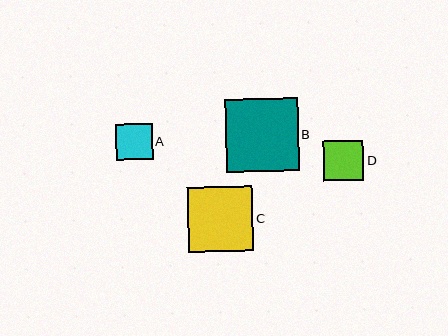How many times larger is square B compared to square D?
Square B is approximately 1.8 times the size of square D.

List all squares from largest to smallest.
From largest to smallest: B, C, D, A.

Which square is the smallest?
Square A is the smallest with a size of approximately 37 pixels.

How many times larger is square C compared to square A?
Square C is approximately 1.8 times the size of square A.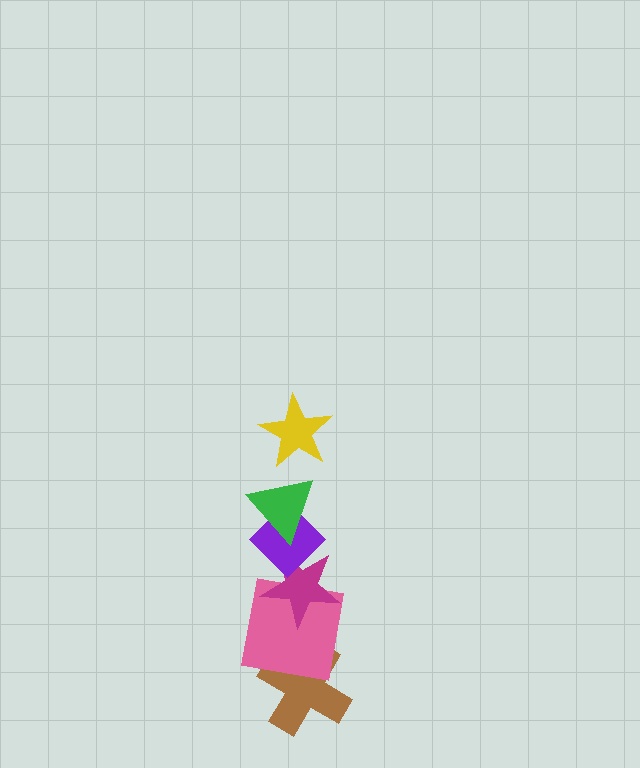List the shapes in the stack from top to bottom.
From top to bottom: the yellow star, the green triangle, the purple diamond, the magenta star, the pink square, the brown cross.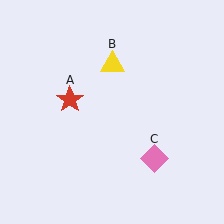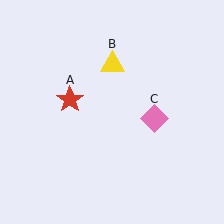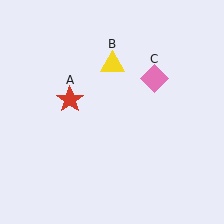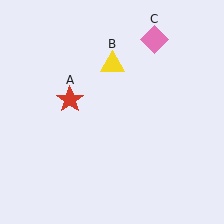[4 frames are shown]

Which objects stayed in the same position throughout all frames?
Red star (object A) and yellow triangle (object B) remained stationary.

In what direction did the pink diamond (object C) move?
The pink diamond (object C) moved up.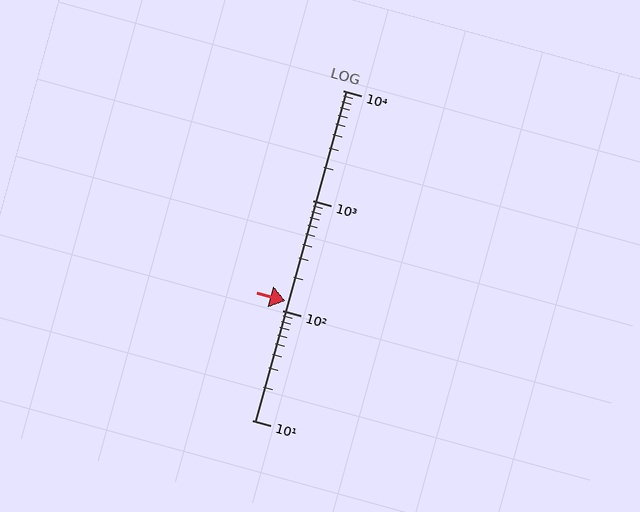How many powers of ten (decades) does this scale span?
The scale spans 3 decades, from 10 to 10000.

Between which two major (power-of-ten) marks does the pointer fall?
The pointer is between 100 and 1000.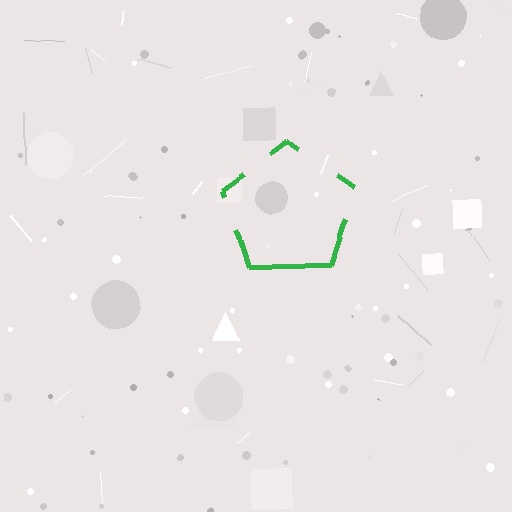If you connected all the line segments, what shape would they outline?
They would outline a pentagon.